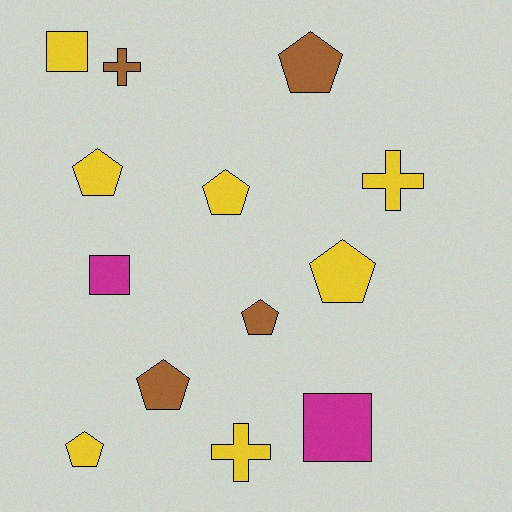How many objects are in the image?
There are 13 objects.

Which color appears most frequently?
Yellow, with 7 objects.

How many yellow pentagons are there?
There are 4 yellow pentagons.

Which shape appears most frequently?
Pentagon, with 7 objects.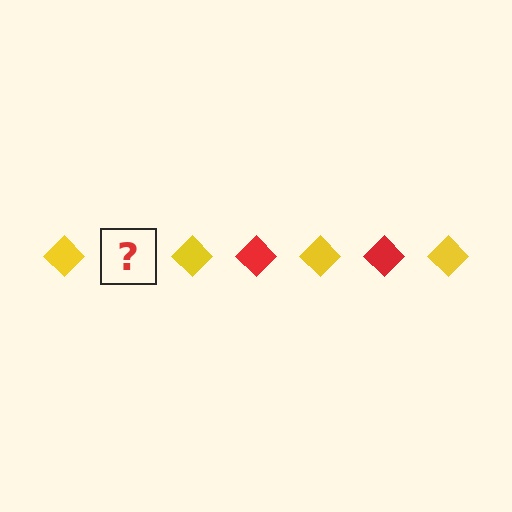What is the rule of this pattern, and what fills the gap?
The rule is that the pattern cycles through yellow, red diamonds. The gap should be filled with a red diamond.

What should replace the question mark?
The question mark should be replaced with a red diamond.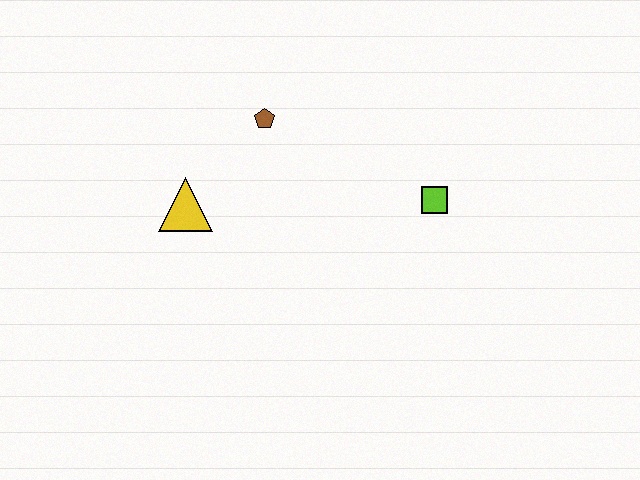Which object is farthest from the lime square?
The yellow triangle is farthest from the lime square.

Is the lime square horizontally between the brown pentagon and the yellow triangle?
No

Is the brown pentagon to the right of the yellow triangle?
Yes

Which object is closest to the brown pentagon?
The yellow triangle is closest to the brown pentagon.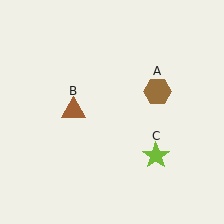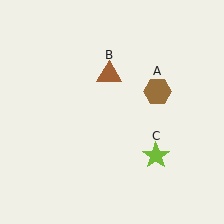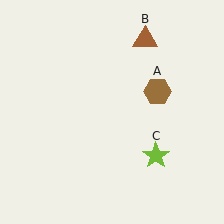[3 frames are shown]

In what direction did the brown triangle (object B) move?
The brown triangle (object B) moved up and to the right.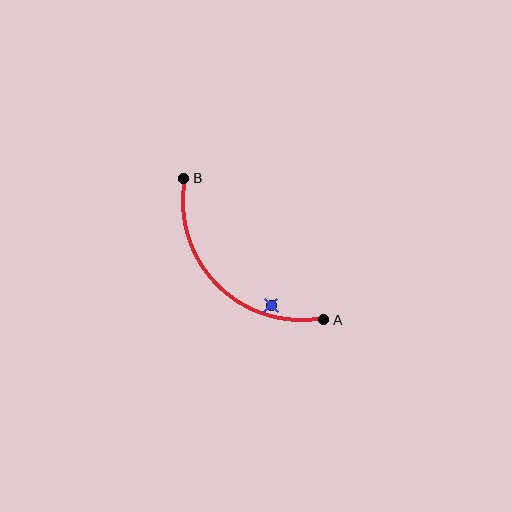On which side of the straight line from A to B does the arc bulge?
The arc bulges below and to the left of the straight line connecting A and B.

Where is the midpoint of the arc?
The arc midpoint is the point on the curve farthest from the straight line joining A and B. It sits below and to the left of that line.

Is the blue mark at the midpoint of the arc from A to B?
No — the blue mark does not lie on the arc at all. It sits slightly inside the curve.